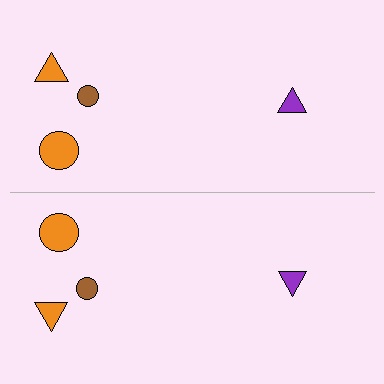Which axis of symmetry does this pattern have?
The pattern has a horizontal axis of symmetry running through the center of the image.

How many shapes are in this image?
There are 8 shapes in this image.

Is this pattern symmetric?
Yes, this pattern has bilateral (reflection) symmetry.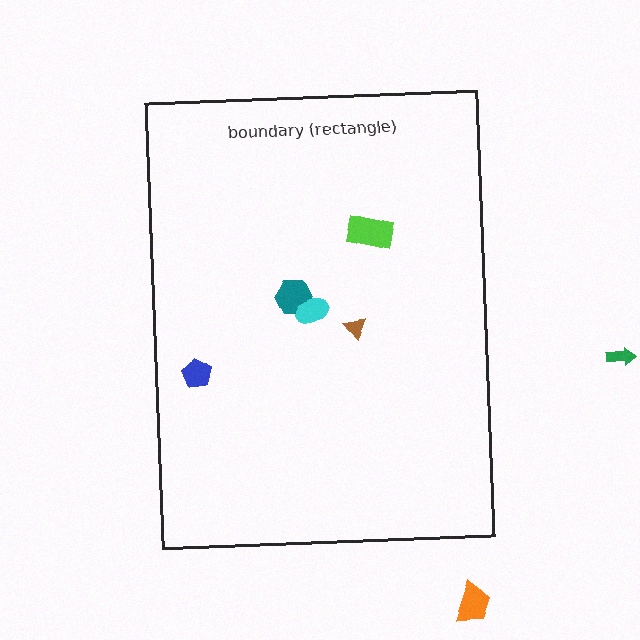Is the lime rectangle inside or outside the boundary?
Inside.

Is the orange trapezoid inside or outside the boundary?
Outside.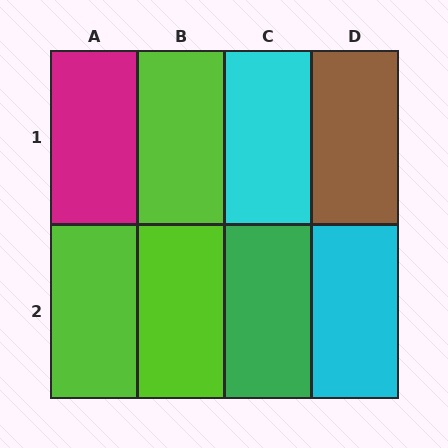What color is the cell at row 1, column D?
Brown.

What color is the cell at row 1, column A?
Magenta.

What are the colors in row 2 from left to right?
Lime, lime, green, cyan.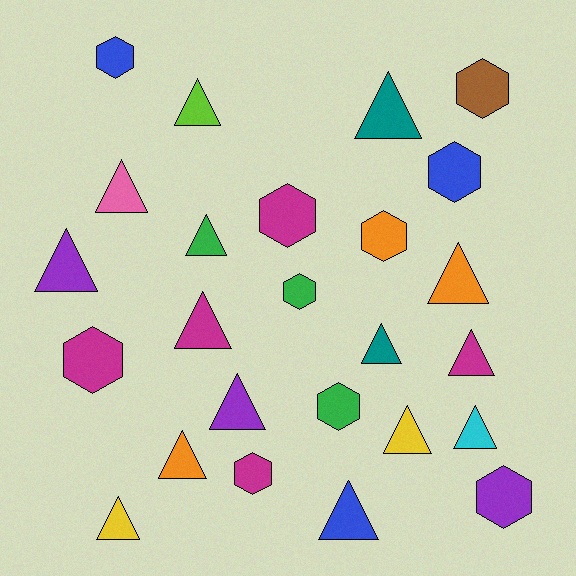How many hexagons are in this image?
There are 10 hexagons.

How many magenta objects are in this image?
There are 5 magenta objects.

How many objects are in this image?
There are 25 objects.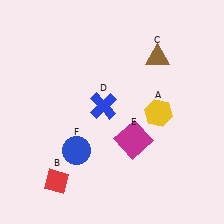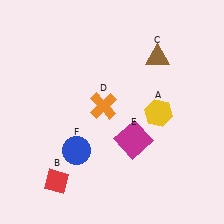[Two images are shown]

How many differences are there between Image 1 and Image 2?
There is 1 difference between the two images.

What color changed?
The cross (D) changed from blue in Image 1 to orange in Image 2.